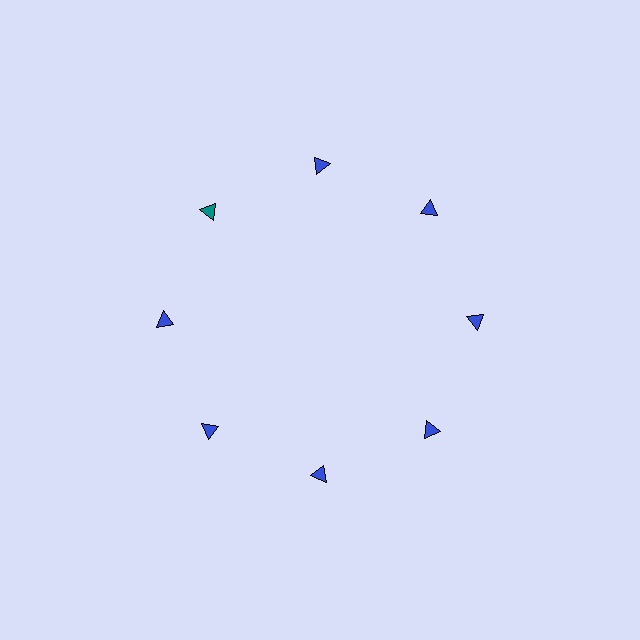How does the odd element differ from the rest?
It has a different color: teal instead of blue.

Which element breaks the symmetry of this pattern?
The teal triangle at roughly the 10 o'clock position breaks the symmetry. All other shapes are blue triangles.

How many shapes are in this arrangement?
There are 8 shapes arranged in a ring pattern.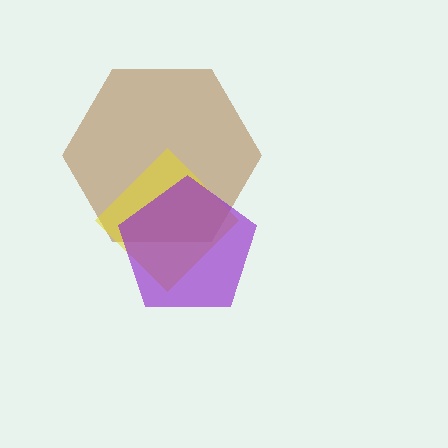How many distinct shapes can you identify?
There are 3 distinct shapes: a brown hexagon, a yellow diamond, a purple pentagon.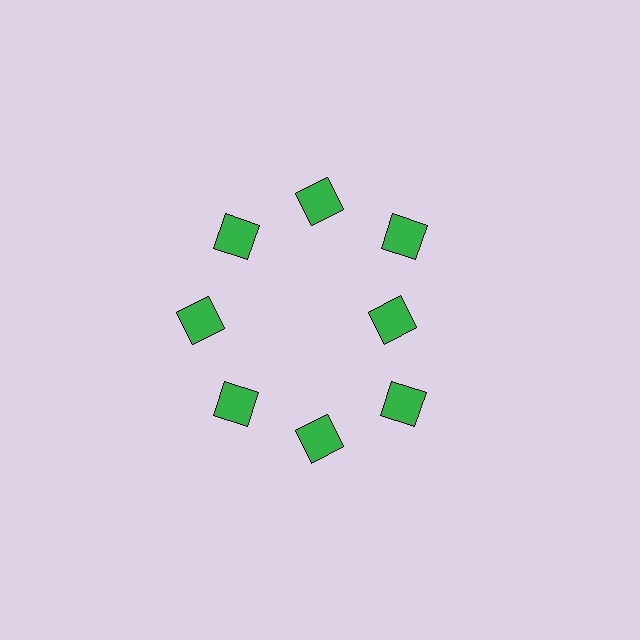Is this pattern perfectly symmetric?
No. The 8 green squares are arranged in a ring, but one element near the 3 o'clock position is pulled inward toward the center, breaking the 8-fold rotational symmetry.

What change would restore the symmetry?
The symmetry would be restored by moving it outward, back onto the ring so that all 8 squares sit at equal angles and equal distance from the center.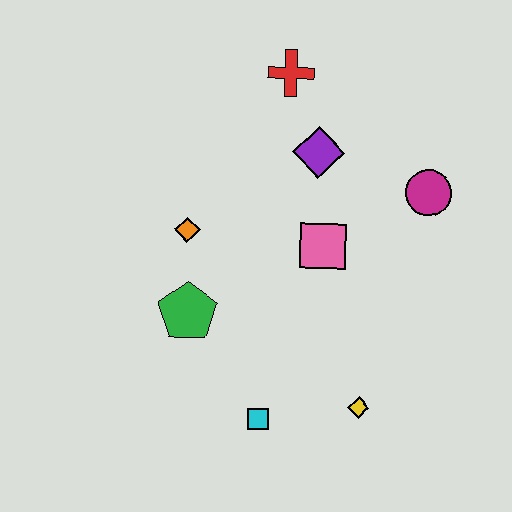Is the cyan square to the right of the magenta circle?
No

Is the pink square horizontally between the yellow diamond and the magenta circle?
No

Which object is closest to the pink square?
The purple diamond is closest to the pink square.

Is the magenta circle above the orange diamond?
Yes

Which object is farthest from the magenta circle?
The cyan square is farthest from the magenta circle.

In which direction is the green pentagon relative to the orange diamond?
The green pentagon is below the orange diamond.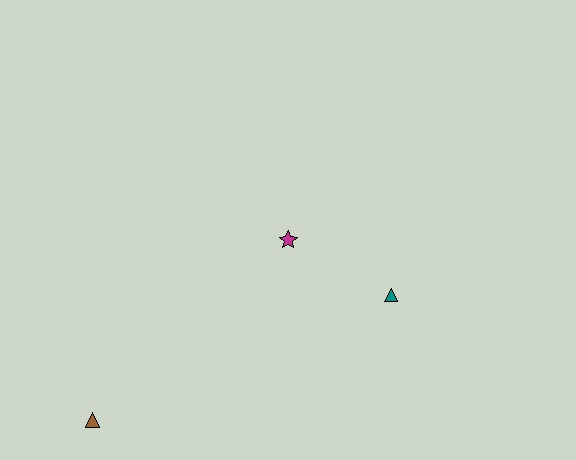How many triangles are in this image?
There are 2 triangles.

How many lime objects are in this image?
There are no lime objects.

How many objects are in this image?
There are 3 objects.